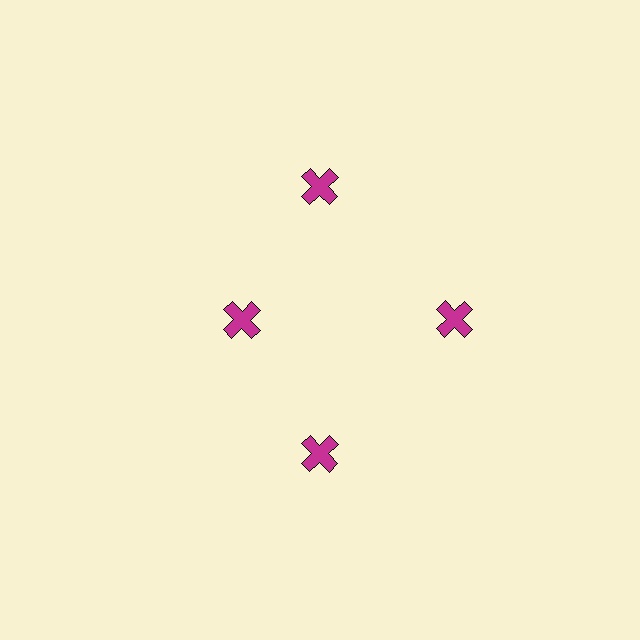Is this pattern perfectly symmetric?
No. The 4 magenta crosses are arranged in a ring, but one element near the 9 o'clock position is pulled inward toward the center, breaking the 4-fold rotational symmetry.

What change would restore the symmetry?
The symmetry would be restored by moving it outward, back onto the ring so that all 4 crosses sit at equal angles and equal distance from the center.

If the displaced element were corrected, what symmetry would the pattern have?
It would have 4-fold rotational symmetry — the pattern would map onto itself every 90 degrees.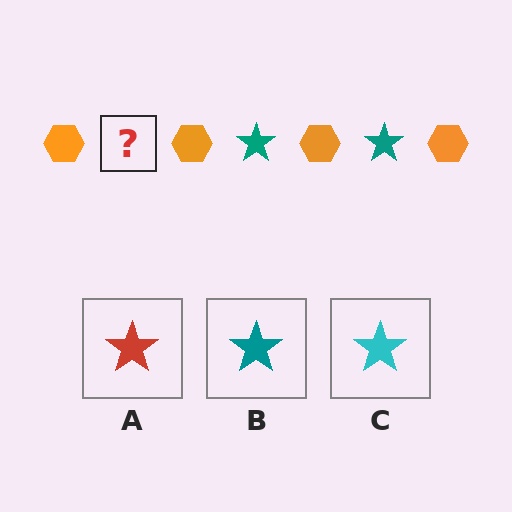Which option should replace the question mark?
Option B.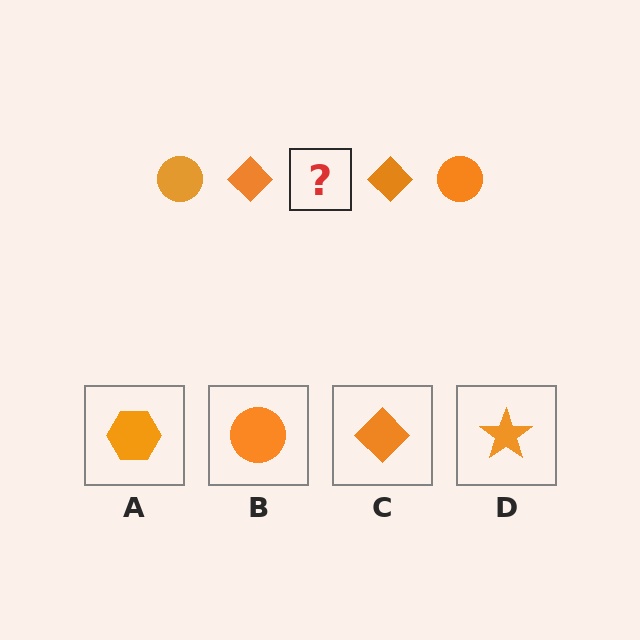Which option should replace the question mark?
Option B.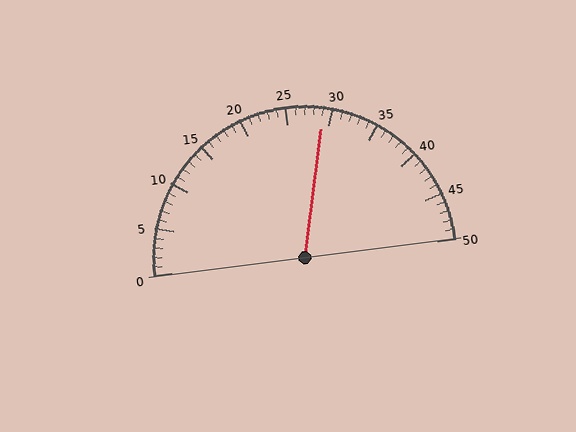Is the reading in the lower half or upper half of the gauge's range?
The reading is in the upper half of the range (0 to 50).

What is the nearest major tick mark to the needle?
The nearest major tick mark is 30.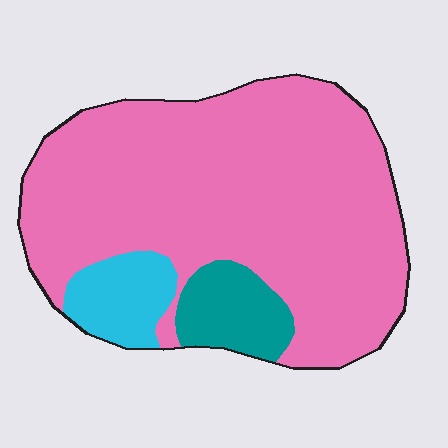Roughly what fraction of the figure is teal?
Teal covers around 10% of the figure.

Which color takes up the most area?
Pink, at roughly 80%.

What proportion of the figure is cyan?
Cyan takes up less than a quarter of the figure.